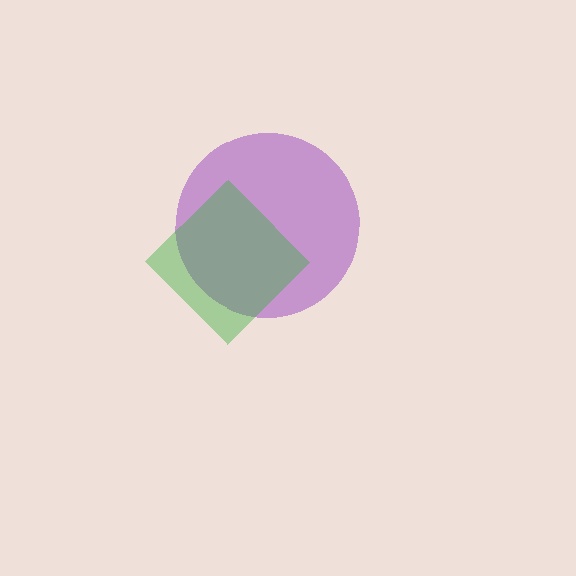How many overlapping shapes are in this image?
There are 2 overlapping shapes in the image.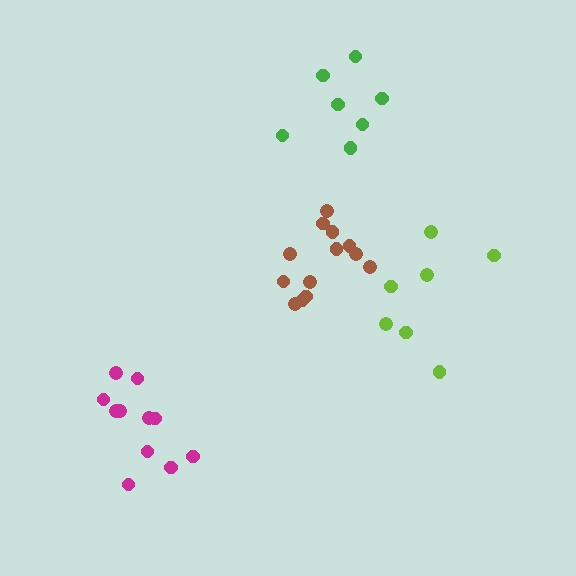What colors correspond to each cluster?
The clusters are colored: green, lime, magenta, brown.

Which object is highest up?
The green cluster is topmost.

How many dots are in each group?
Group 1: 7 dots, Group 2: 7 dots, Group 3: 11 dots, Group 4: 13 dots (38 total).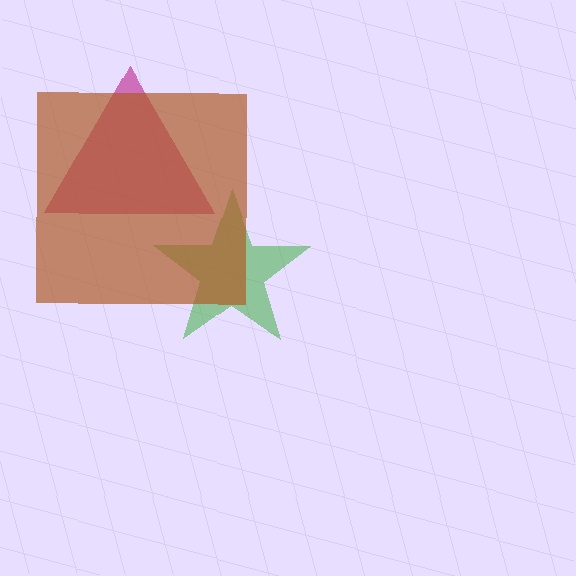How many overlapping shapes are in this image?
There are 3 overlapping shapes in the image.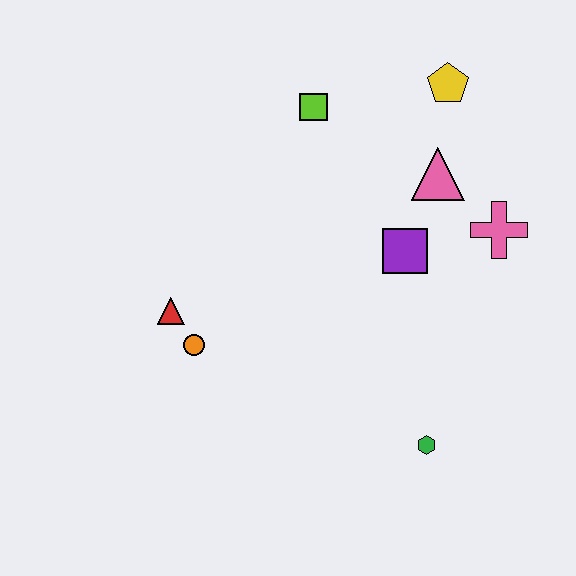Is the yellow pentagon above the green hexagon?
Yes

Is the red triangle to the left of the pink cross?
Yes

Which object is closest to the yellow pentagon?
The pink triangle is closest to the yellow pentagon.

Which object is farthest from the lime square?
The green hexagon is farthest from the lime square.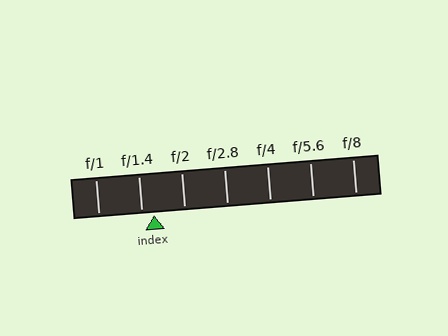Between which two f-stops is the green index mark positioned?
The index mark is between f/1.4 and f/2.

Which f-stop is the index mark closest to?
The index mark is closest to f/1.4.